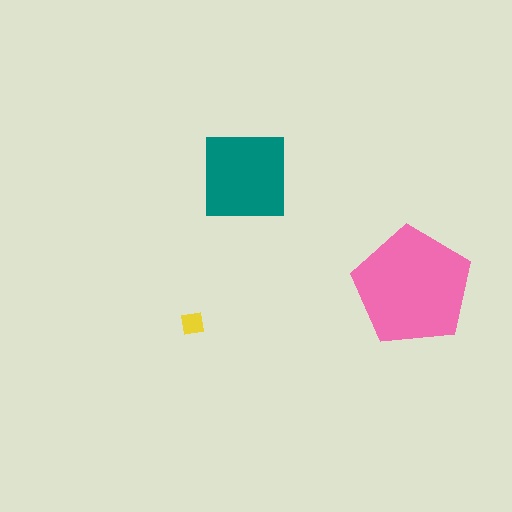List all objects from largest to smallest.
The pink pentagon, the teal square, the yellow square.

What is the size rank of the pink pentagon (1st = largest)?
1st.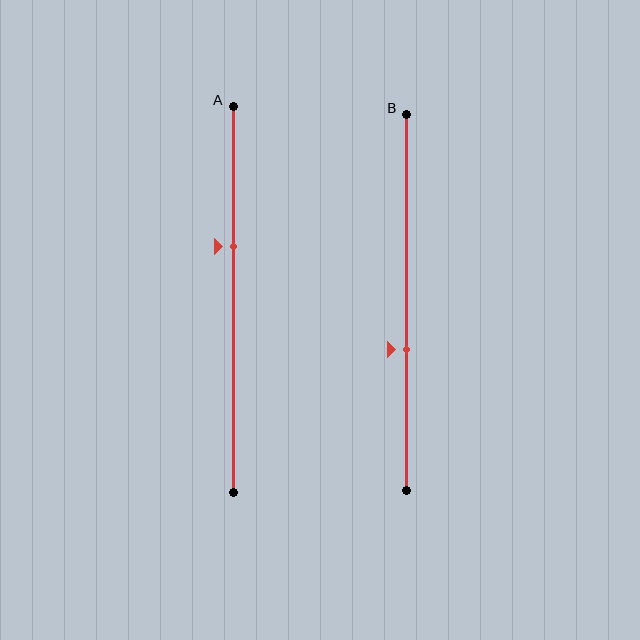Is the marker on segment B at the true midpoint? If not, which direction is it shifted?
No, the marker on segment B is shifted downward by about 12% of the segment length.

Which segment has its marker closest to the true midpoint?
Segment B has its marker closest to the true midpoint.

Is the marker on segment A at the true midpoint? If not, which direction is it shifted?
No, the marker on segment A is shifted upward by about 14% of the segment length.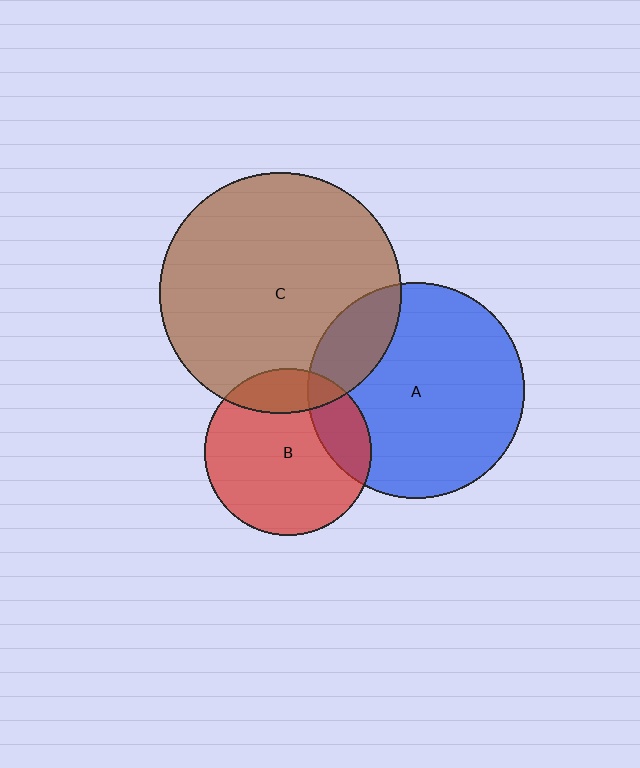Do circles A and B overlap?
Yes.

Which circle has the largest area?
Circle C (brown).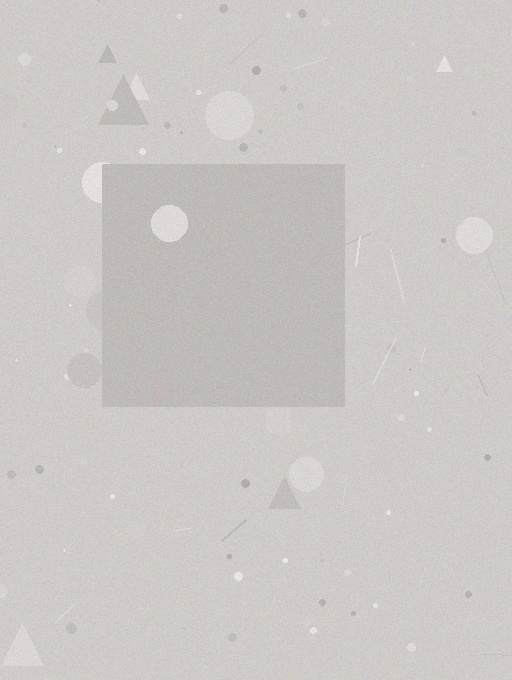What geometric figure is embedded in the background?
A square is embedded in the background.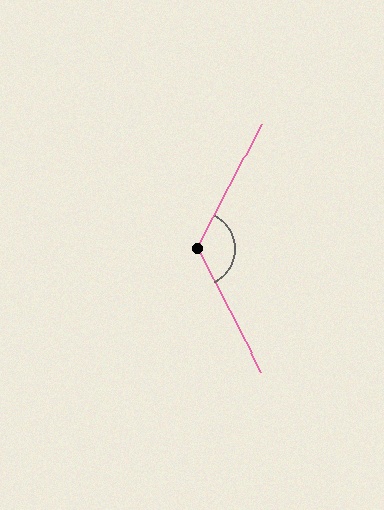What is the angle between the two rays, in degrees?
Approximately 126 degrees.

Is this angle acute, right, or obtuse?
It is obtuse.